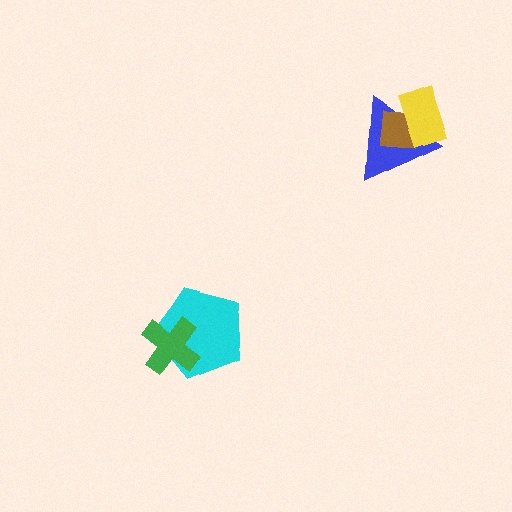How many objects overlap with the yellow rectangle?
2 objects overlap with the yellow rectangle.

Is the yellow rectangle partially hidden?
No, no other shape covers it.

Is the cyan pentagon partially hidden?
Yes, it is partially covered by another shape.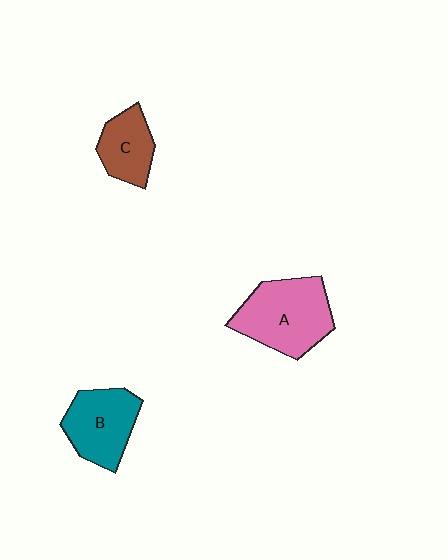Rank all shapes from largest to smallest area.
From largest to smallest: A (pink), B (teal), C (brown).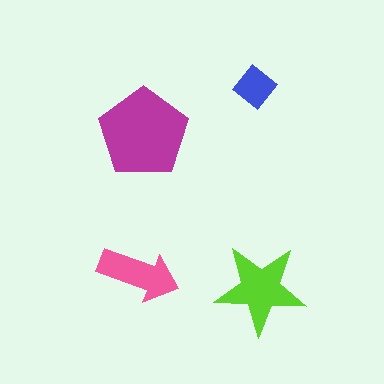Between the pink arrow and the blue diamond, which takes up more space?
The pink arrow.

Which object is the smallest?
The blue diamond.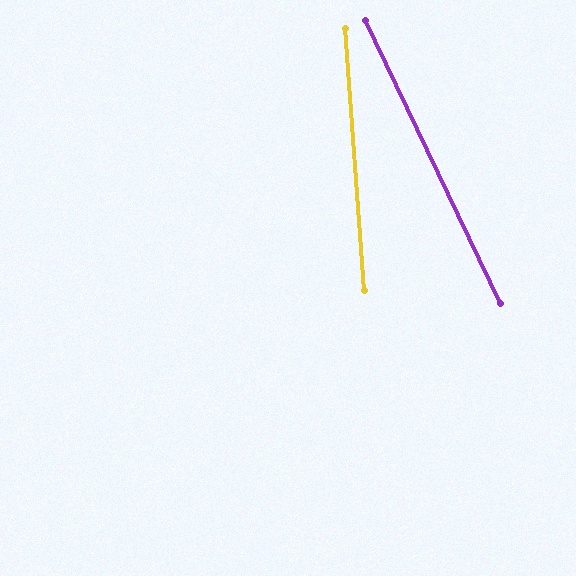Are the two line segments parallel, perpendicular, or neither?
Neither parallel nor perpendicular — they differ by about 21°.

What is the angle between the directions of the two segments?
Approximately 21 degrees.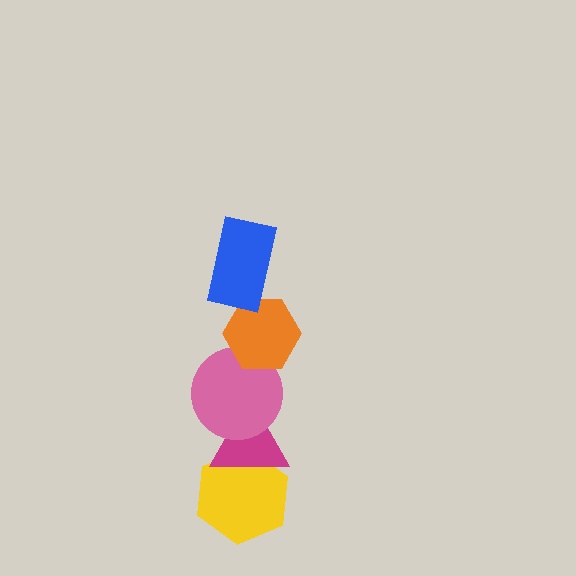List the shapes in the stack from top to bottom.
From top to bottom: the blue rectangle, the orange hexagon, the pink circle, the magenta triangle, the yellow hexagon.